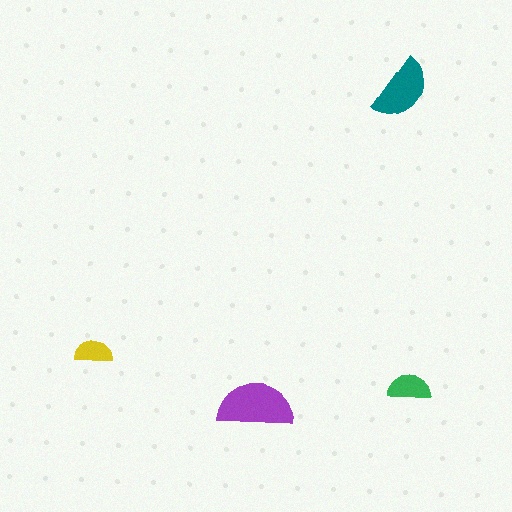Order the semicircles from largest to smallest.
the purple one, the teal one, the green one, the yellow one.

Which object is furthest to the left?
The yellow semicircle is leftmost.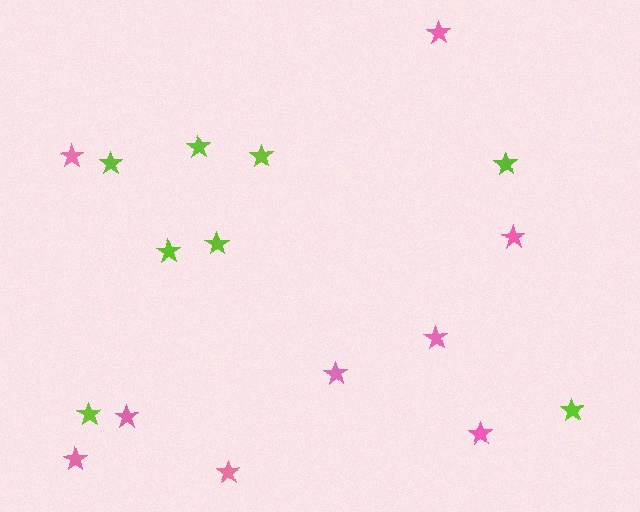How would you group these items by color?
There are 2 groups: one group of lime stars (8) and one group of pink stars (9).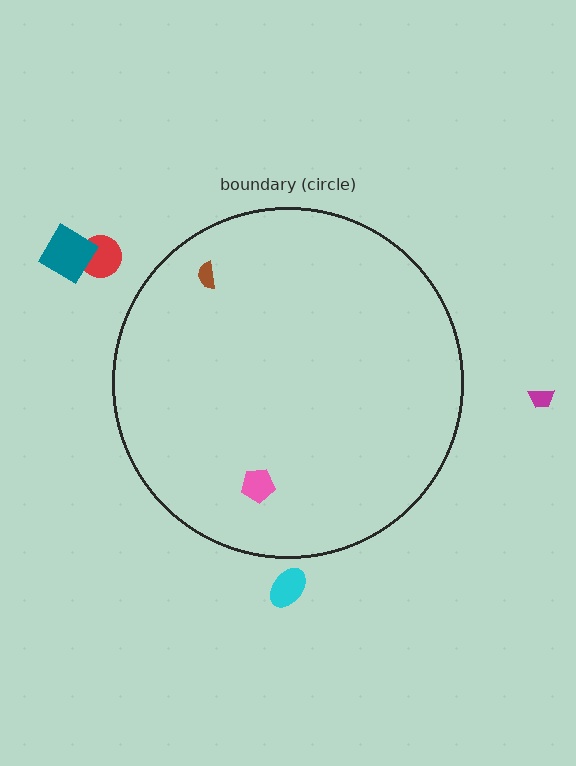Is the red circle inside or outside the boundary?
Outside.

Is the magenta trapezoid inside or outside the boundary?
Outside.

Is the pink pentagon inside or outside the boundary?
Inside.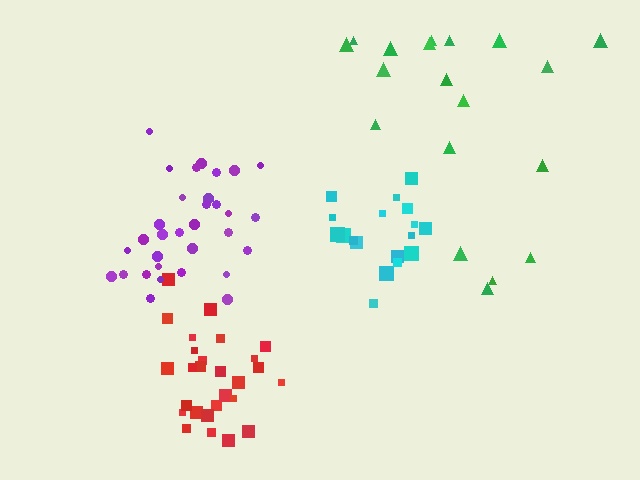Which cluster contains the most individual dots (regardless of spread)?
Purple (32).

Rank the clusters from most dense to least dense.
red, cyan, purple, green.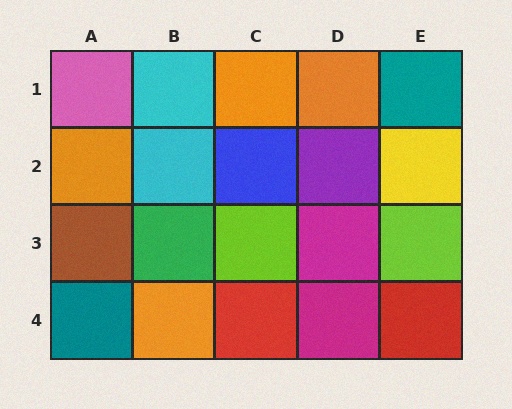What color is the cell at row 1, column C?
Orange.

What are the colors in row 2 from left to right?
Orange, cyan, blue, purple, yellow.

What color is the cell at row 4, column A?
Teal.